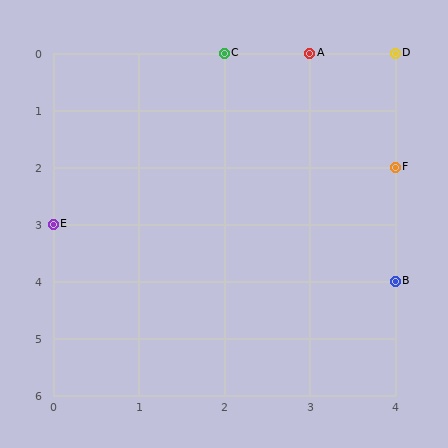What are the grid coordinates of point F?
Point F is at grid coordinates (4, 2).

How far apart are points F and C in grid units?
Points F and C are 2 columns and 2 rows apart (about 2.8 grid units diagonally).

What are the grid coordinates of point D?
Point D is at grid coordinates (4, 0).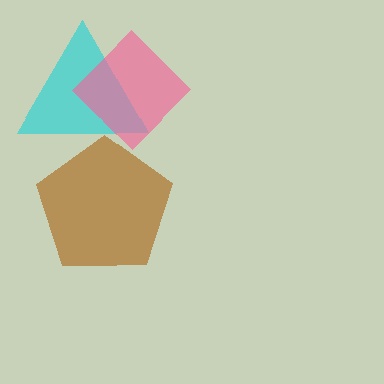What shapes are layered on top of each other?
The layered shapes are: a brown pentagon, a cyan triangle, a pink diamond.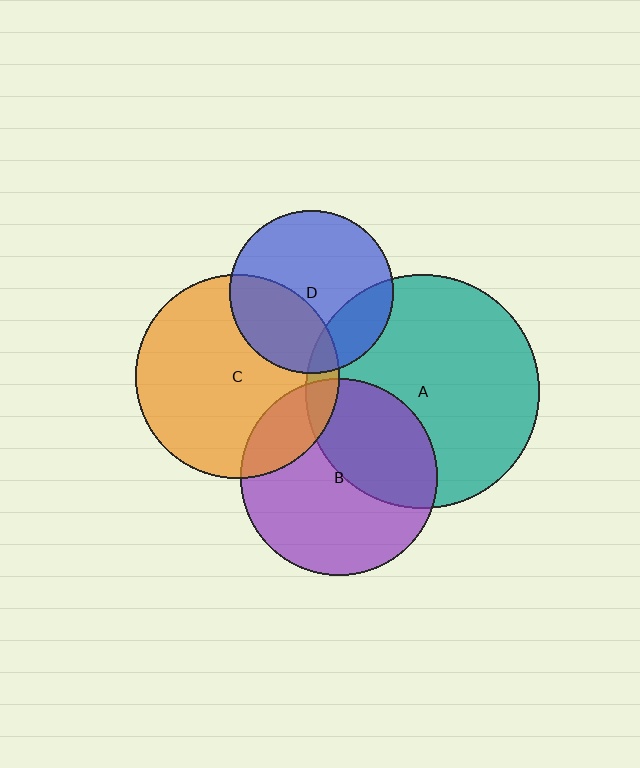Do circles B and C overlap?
Yes.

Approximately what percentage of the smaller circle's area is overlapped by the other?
Approximately 20%.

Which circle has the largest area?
Circle A (teal).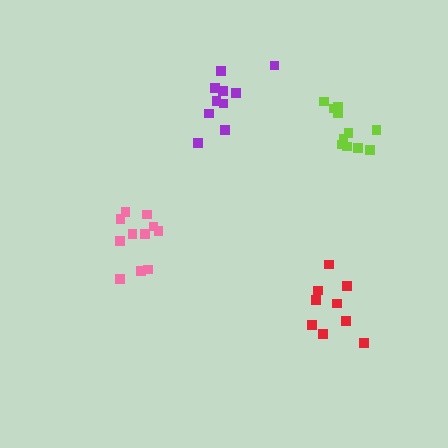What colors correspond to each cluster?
The clusters are colored: purple, red, pink, lime.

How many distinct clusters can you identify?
There are 4 distinct clusters.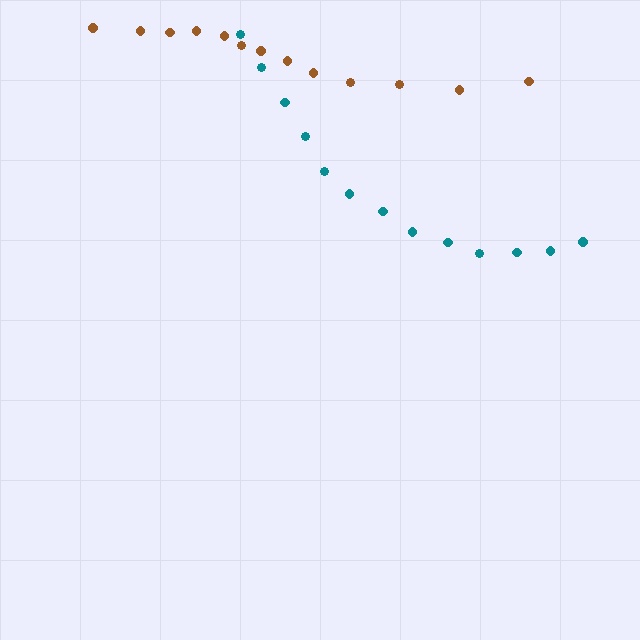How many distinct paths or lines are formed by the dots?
There are 2 distinct paths.